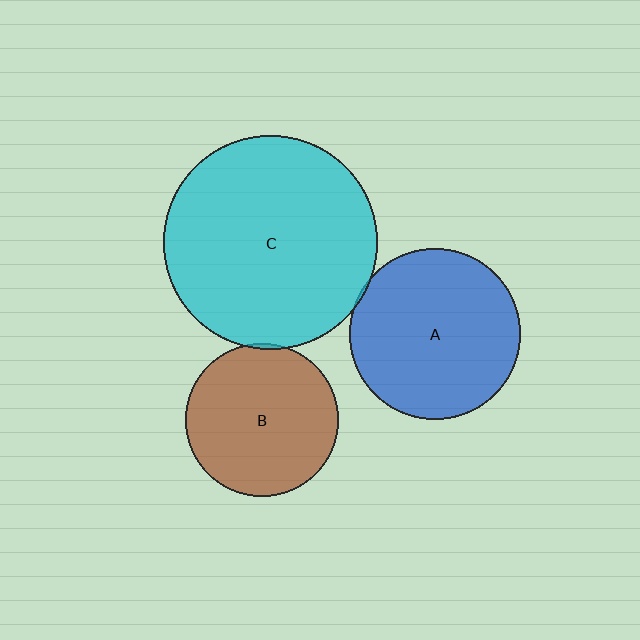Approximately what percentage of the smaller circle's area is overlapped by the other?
Approximately 5%.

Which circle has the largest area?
Circle C (cyan).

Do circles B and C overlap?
Yes.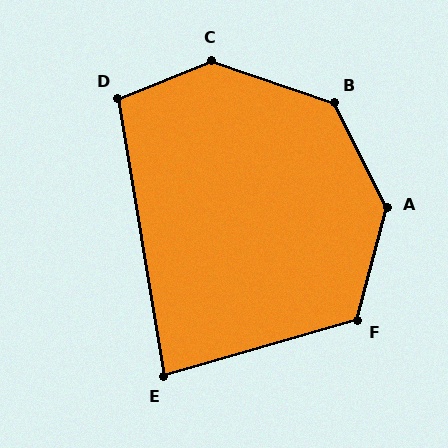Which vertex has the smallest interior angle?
E, at approximately 83 degrees.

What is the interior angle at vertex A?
Approximately 138 degrees (obtuse).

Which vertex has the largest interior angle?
C, at approximately 139 degrees.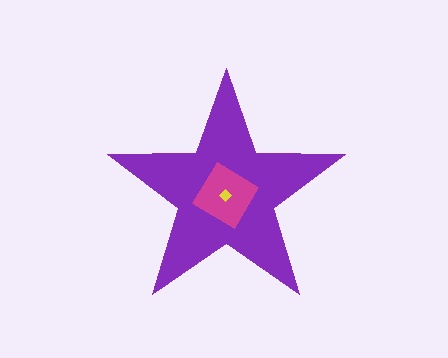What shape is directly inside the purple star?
The magenta diamond.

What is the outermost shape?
The purple star.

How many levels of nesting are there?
3.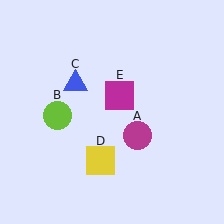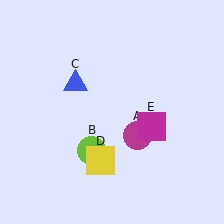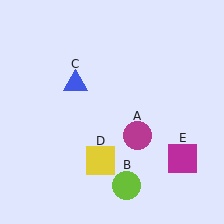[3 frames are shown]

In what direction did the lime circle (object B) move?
The lime circle (object B) moved down and to the right.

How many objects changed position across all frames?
2 objects changed position: lime circle (object B), magenta square (object E).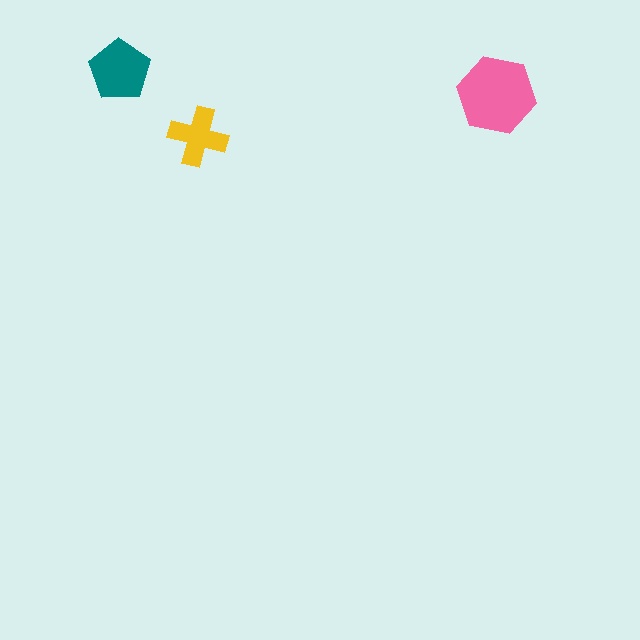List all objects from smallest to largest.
The yellow cross, the teal pentagon, the pink hexagon.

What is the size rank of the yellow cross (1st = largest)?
3rd.